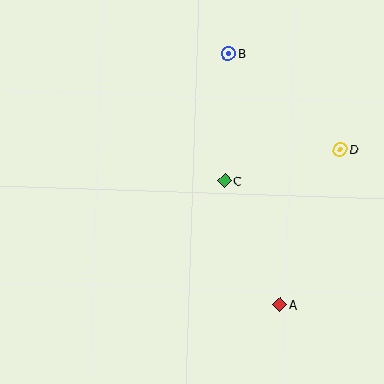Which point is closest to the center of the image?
Point C at (225, 181) is closest to the center.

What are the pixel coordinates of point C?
Point C is at (225, 181).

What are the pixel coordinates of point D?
Point D is at (340, 149).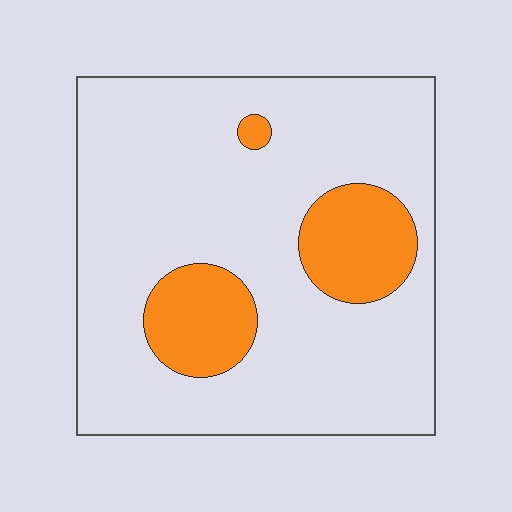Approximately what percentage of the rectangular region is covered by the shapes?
Approximately 20%.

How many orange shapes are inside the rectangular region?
3.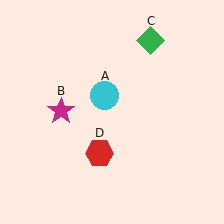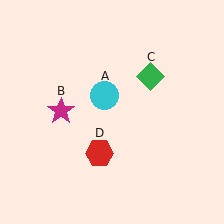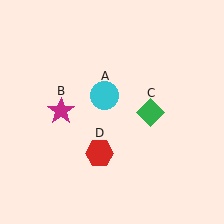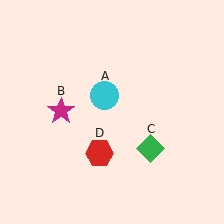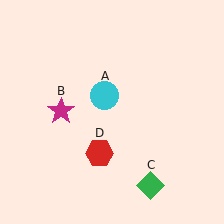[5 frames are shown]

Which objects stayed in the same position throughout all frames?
Cyan circle (object A) and magenta star (object B) and red hexagon (object D) remained stationary.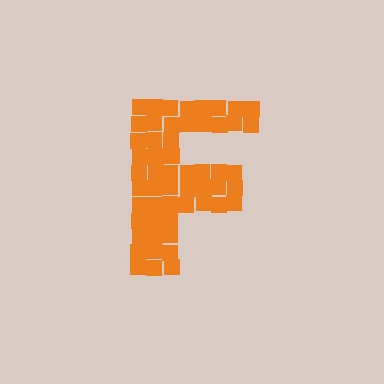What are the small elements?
The small elements are squares.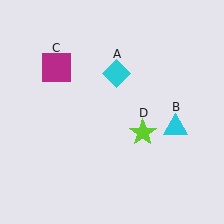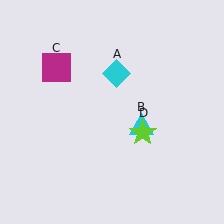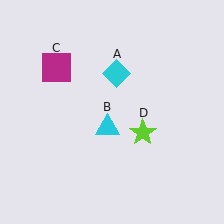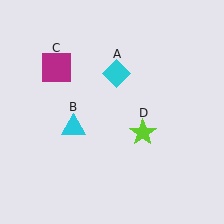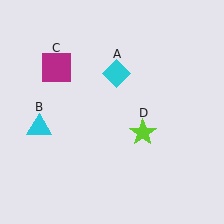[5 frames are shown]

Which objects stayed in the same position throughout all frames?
Cyan diamond (object A) and magenta square (object C) and lime star (object D) remained stationary.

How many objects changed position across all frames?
1 object changed position: cyan triangle (object B).